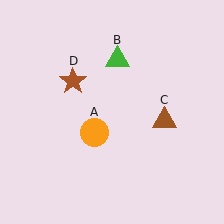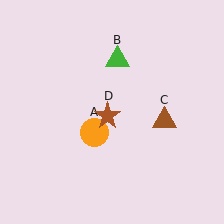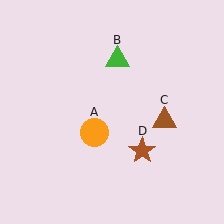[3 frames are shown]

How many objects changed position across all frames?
1 object changed position: brown star (object D).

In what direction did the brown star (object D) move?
The brown star (object D) moved down and to the right.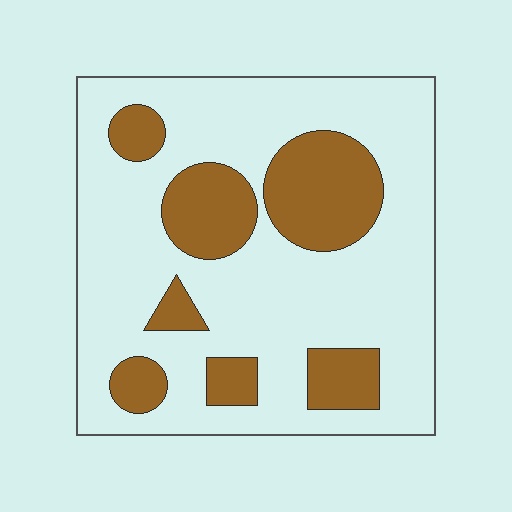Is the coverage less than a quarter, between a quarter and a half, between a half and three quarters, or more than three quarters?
Between a quarter and a half.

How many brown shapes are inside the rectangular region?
7.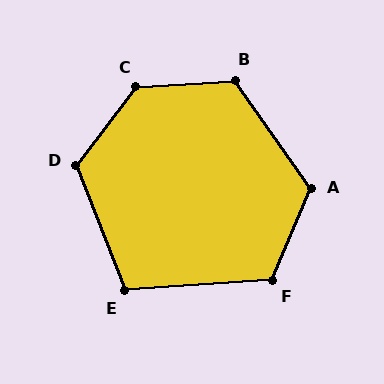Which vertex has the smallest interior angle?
E, at approximately 108 degrees.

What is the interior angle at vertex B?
Approximately 122 degrees (obtuse).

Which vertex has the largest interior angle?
C, at approximately 131 degrees.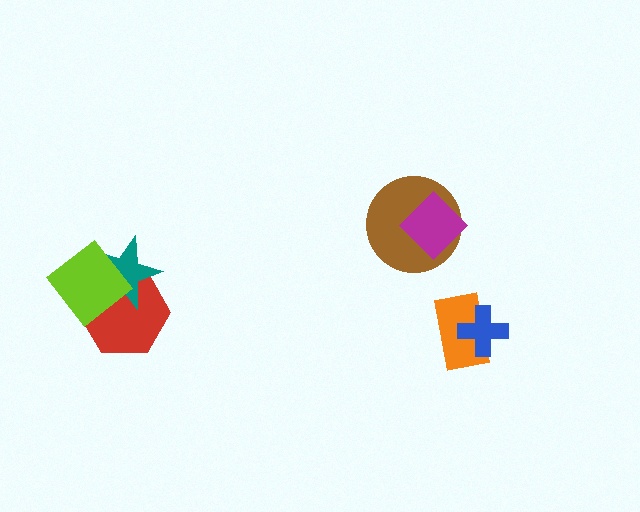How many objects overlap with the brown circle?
1 object overlaps with the brown circle.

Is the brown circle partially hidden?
Yes, it is partially covered by another shape.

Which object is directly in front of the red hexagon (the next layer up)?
The teal star is directly in front of the red hexagon.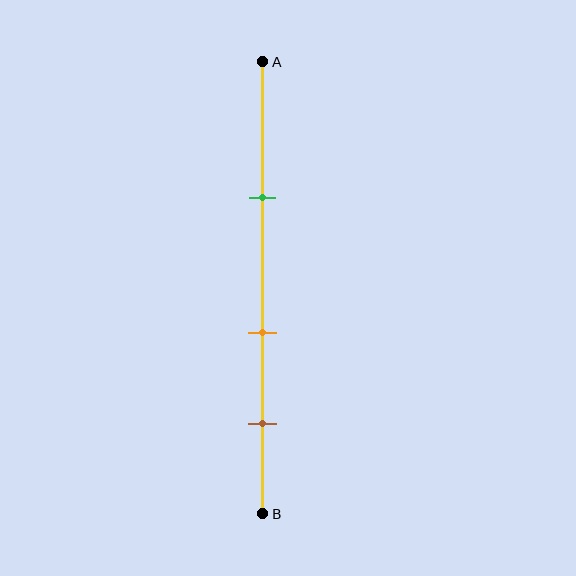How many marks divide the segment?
There are 3 marks dividing the segment.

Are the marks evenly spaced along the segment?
Yes, the marks are approximately evenly spaced.